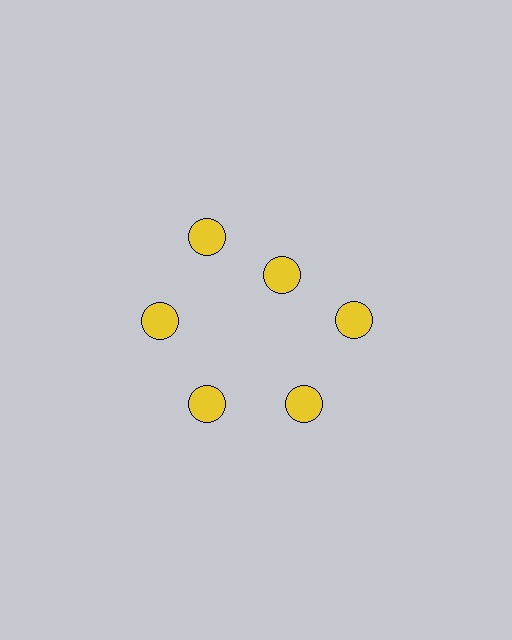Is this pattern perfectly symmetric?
No. The 6 yellow circles are arranged in a ring, but one element near the 1 o'clock position is pulled inward toward the center, breaking the 6-fold rotational symmetry.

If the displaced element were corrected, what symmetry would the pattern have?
It would have 6-fold rotational symmetry — the pattern would map onto itself every 60 degrees.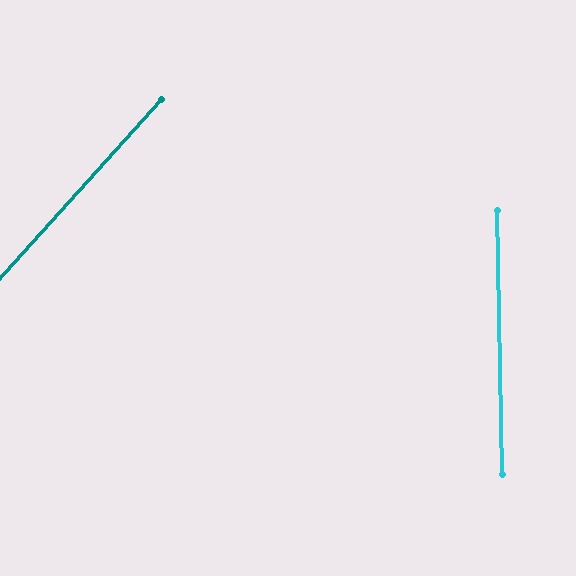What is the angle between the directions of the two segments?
Approximately 43 degrees.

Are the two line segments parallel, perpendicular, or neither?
Neither parallel nor perpendicular — they differ by about 43°.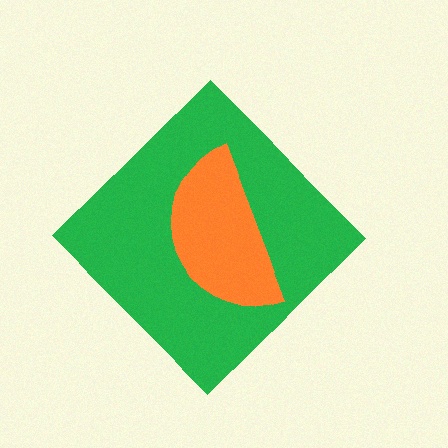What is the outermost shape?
The green diamond.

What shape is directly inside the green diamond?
The orange semicircle.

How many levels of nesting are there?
2.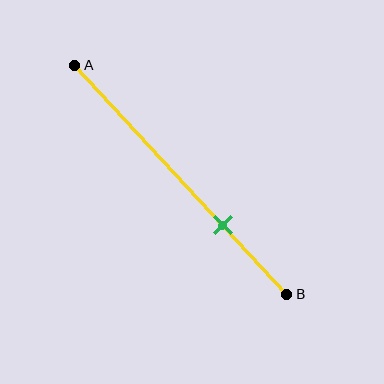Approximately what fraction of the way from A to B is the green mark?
The green mark is approximately 70% of the way from A to B.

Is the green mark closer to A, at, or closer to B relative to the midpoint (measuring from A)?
The green mark is closer to point B than the midpoint of segment AB.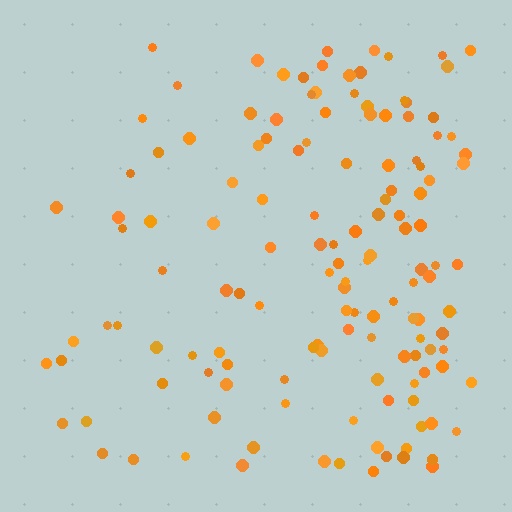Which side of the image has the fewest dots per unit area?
The left.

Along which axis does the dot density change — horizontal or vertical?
Horizontal.